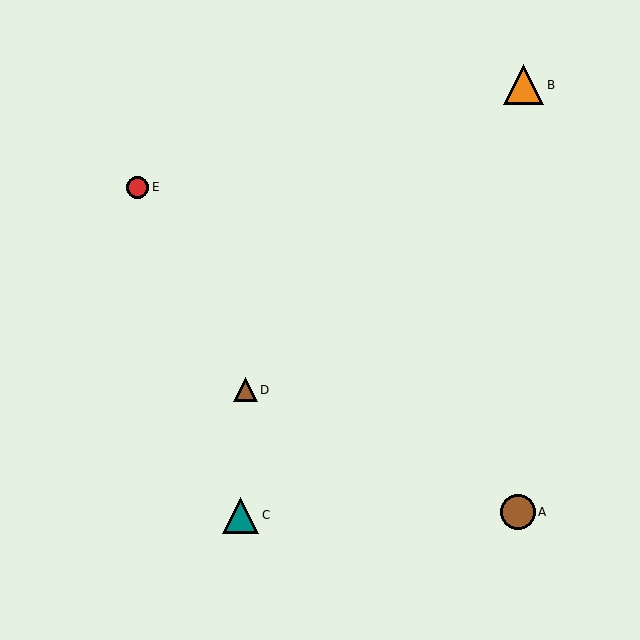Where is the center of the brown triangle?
The center of the brown triangle is at (245, 390).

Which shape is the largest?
The orange triangle (labeled B) is the largest.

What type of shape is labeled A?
Shape A is a brown circle.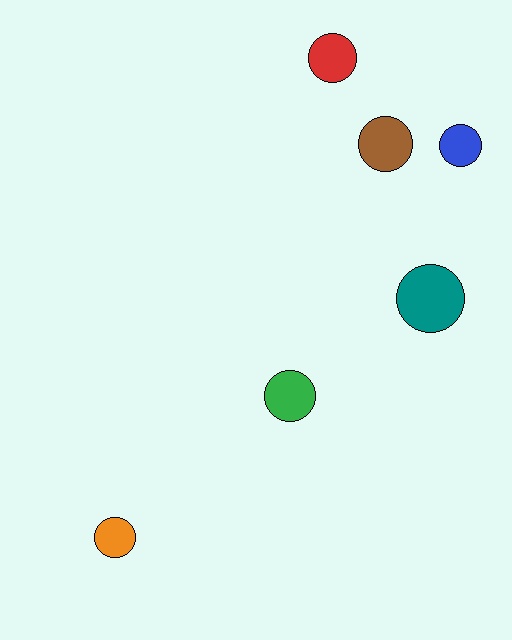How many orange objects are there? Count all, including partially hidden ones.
There is 1 orange object.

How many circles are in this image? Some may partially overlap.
There are 6 circles.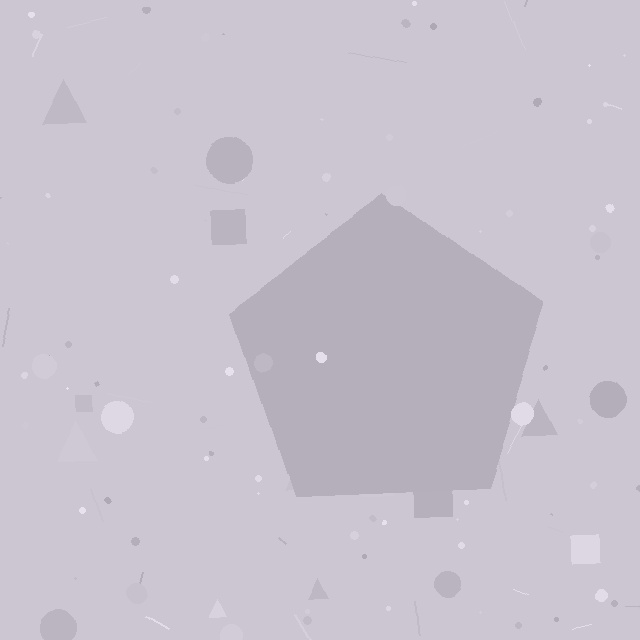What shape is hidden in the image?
A pentagon is hidden in the image.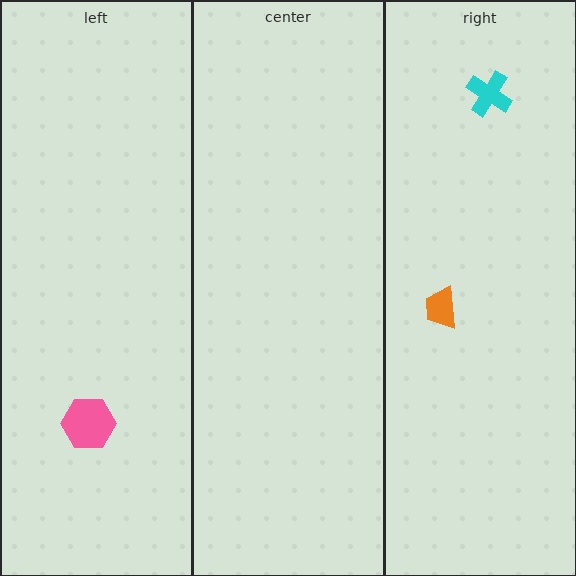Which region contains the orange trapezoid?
The right region.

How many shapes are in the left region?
1.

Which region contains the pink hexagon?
The left region.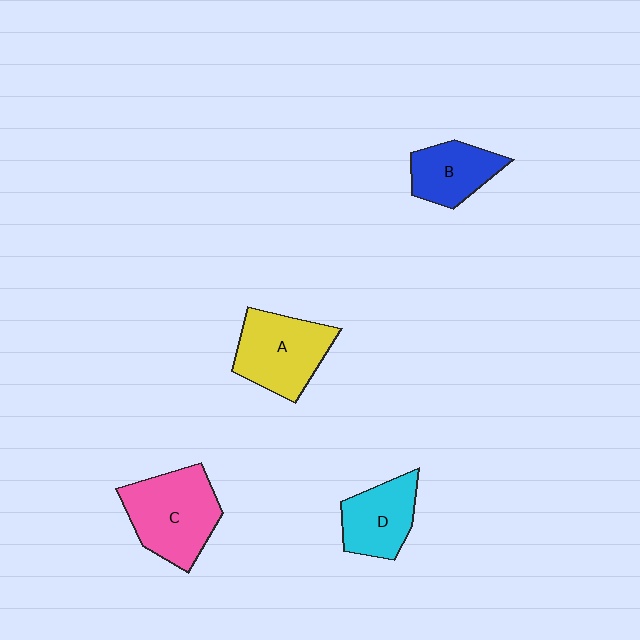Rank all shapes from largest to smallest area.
From largest to smallest: C (pink), A (yellow), D (cyan), B (blue).